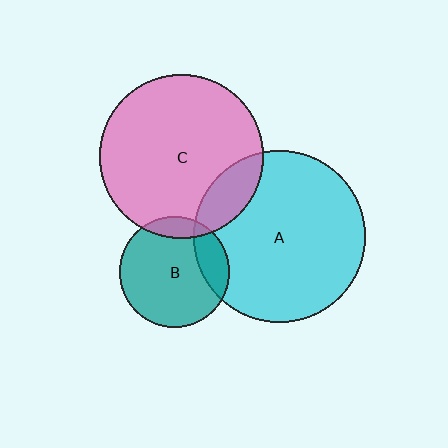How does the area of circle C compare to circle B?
Approximately 2.2 times.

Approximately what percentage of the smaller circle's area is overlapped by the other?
Approximately 15%.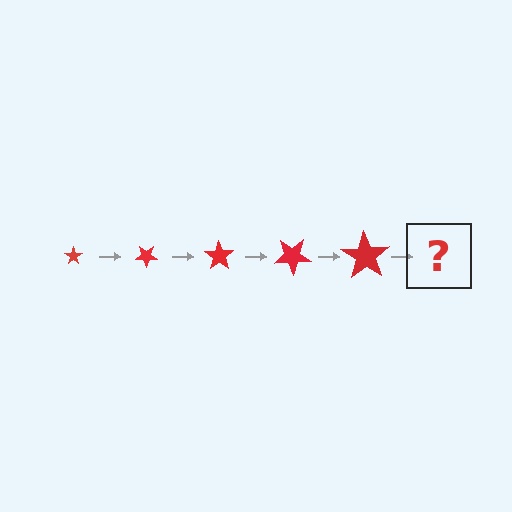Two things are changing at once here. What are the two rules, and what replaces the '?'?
The two rules are that the star grows larger each step and it rotates 35 degrees each step. The '?' should be a star, larger than the previous one and rotated 175 degrees from the start.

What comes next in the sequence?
The next element should be a star, larger than the previous one and rotated 175 degrees from the start.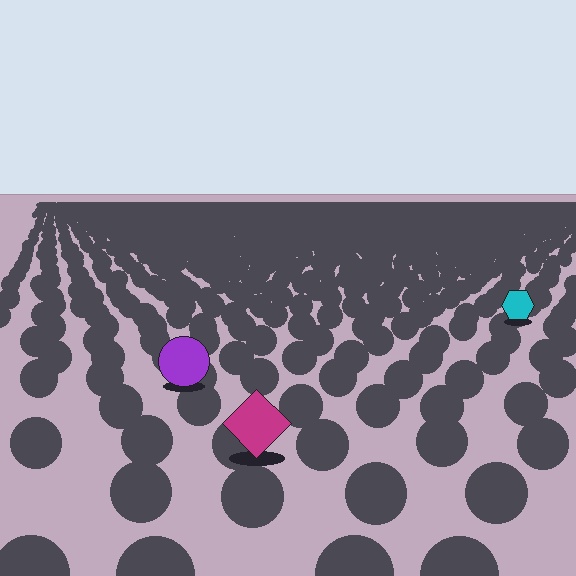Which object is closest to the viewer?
The magenta diamond is closest. The texture marks near it are larger and more spread out.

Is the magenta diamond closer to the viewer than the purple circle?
Yes. The magenta diamond is closer — you can tell from the texture gradient: the ground texture is coarser near it.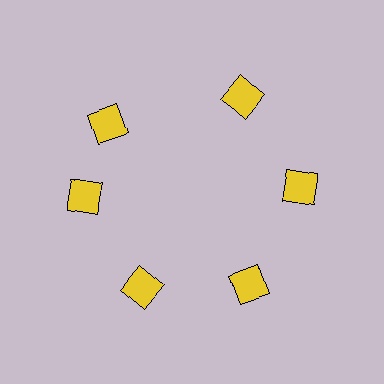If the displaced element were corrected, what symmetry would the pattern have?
It would have 6-fold rotational symmetry — the pattern would map onto itself every 60 degrees.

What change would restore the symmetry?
The symmetry would be restored by rotating it back into even spacing with its neighbors so that all 6 squares sit at equal angles and equal distance from the center.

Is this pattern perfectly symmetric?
No. The 6 yellow squares are arranged in a ring, but one element near the 11 o'clock position is rotated out of alignment along the ring, breaking the 6-fold rotational symmetry.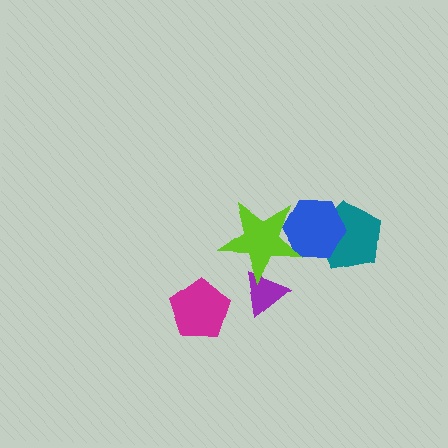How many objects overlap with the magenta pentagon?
0 objects overlap with the magenta pentagon.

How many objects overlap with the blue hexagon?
2 objects overlap with the blue hexagon.